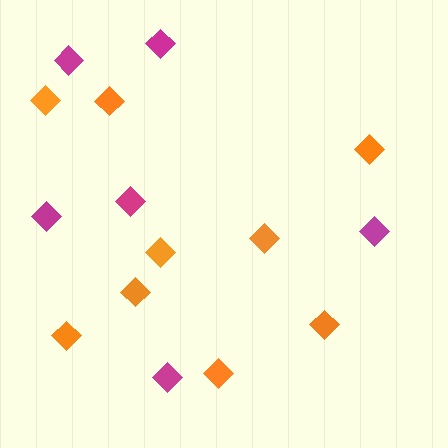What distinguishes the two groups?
There are 2 groups: one group of magenta diamonds (6) and one group of orange diamonds (9).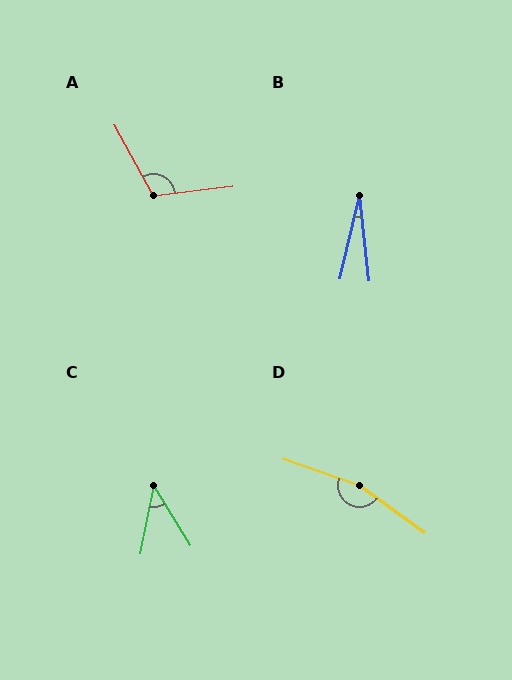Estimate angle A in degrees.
Approximately 112 degrees.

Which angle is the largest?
D, at approximately 163 degrees.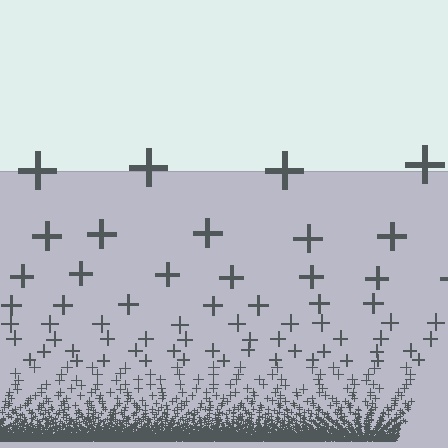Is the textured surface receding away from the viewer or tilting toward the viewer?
The surface appears to tilt toward the viewer. Texture elements get larger and sparser toward the top.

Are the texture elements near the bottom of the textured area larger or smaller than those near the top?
Smaller. The gradient is inverted — elements near the bottom are smaller and denser.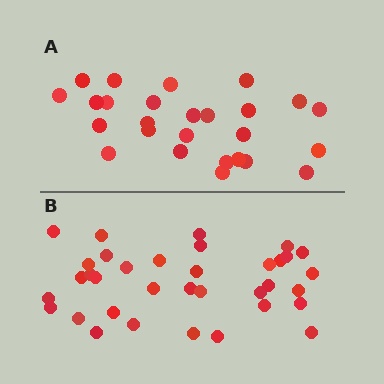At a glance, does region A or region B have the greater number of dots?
Region B (the bottom region) has more dots.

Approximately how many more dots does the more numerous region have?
Region B has roughly 8 or so more dots than region A.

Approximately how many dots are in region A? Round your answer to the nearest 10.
About 30 dots. (The exact count is 26, which rounds to 30.)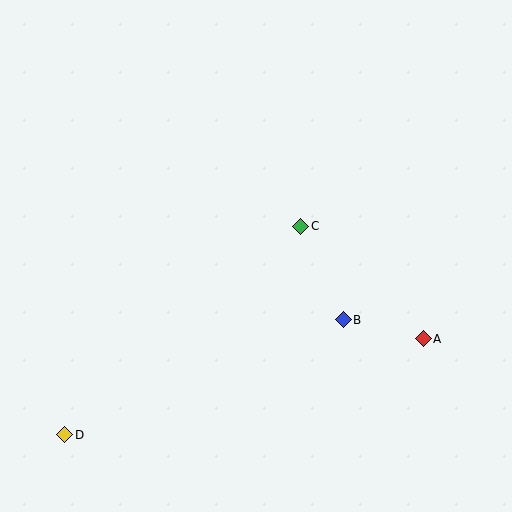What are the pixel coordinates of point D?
Point D is at (65, 435).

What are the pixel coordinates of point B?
Point B is at (343, 320).